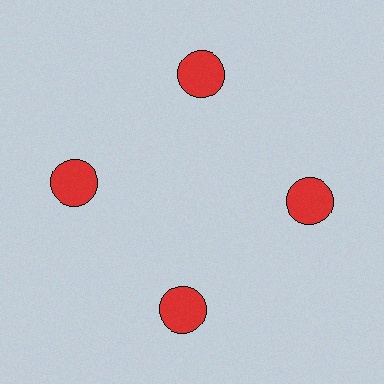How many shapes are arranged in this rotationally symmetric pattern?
There are 4 shapes, arranged in 4 groups of 1.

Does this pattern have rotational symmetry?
Yes, this pattern has 4-fold rotational symmetry. It looks the same after rotating 90 degrees around the center.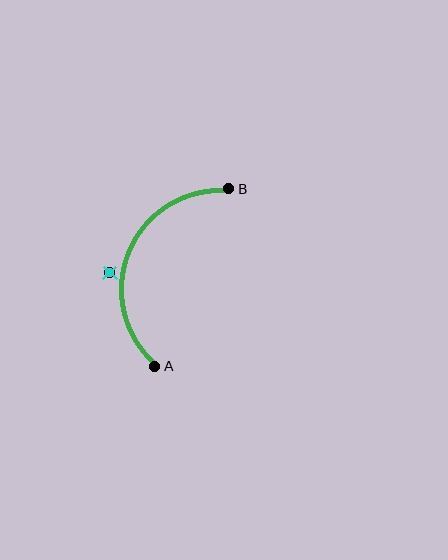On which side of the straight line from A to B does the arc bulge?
The arc bulges to the left of the straight line connecting A and B.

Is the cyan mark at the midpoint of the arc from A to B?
No — the cyan mark does not lie on the arc at all. It sits slightly outside the curve.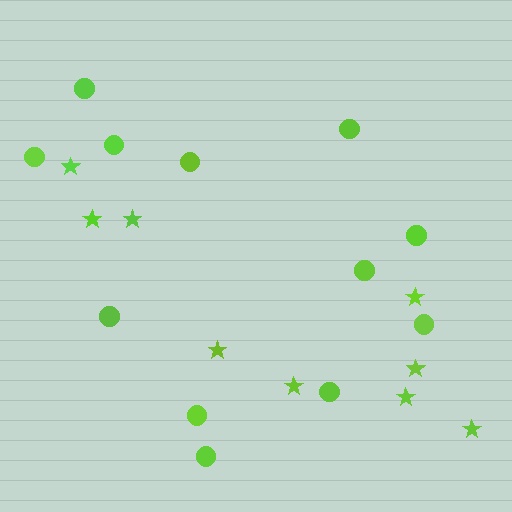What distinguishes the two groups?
There are 2 groups: one group of stars (9) and one group of circles (12).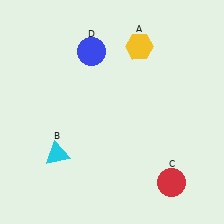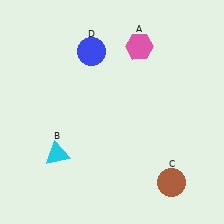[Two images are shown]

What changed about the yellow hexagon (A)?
In Image 1, A is yellow. In Image 2, it changed to pink.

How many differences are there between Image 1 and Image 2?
There are 2 differences between the two images.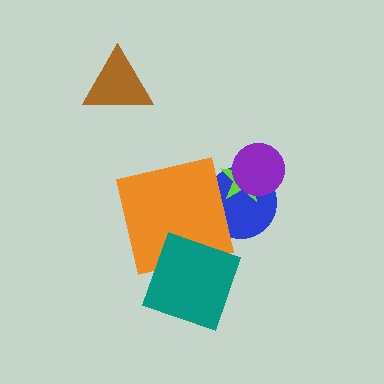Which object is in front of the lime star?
The purple circle is in front of the lime star.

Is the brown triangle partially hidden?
No, no other shape covers it.